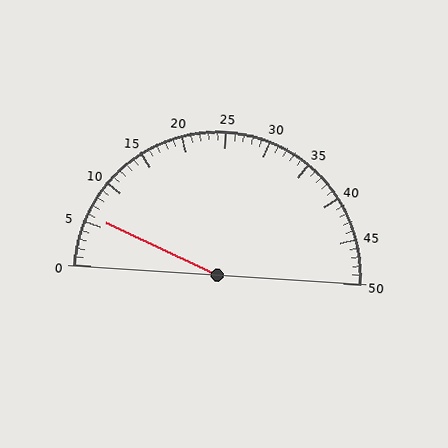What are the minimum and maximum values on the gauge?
The gauge ranges from 0 to 50.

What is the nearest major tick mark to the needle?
The nearest major tick mark is 5.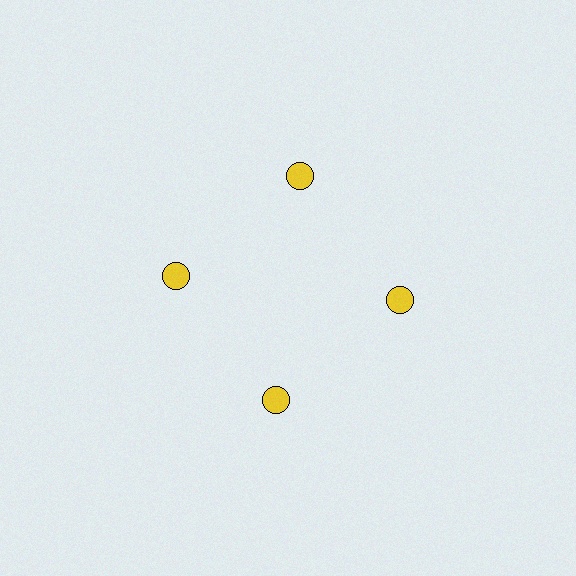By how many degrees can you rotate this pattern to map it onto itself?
The pattern maps onto itself every 90 degrees of rotation.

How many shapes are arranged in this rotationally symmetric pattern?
There are 4 shapes, arranged in 4 groups of 1.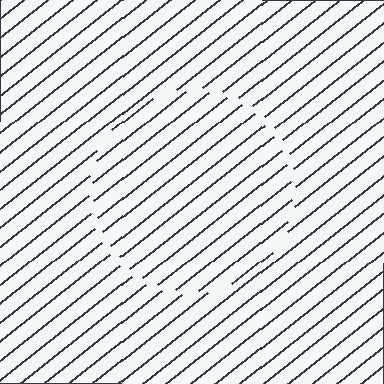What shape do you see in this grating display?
An illusory circle. The interior of the shape contains the same grating, shifted by half a period — the contour is defined by the phase discontinuity where line-ends from the inner and outer gratings abut.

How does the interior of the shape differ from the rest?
The interior of the shape contains the same grating, shifted by half a period — the contour is defined by the phase discontinuity where line-ends from the inner and outer gratings abut.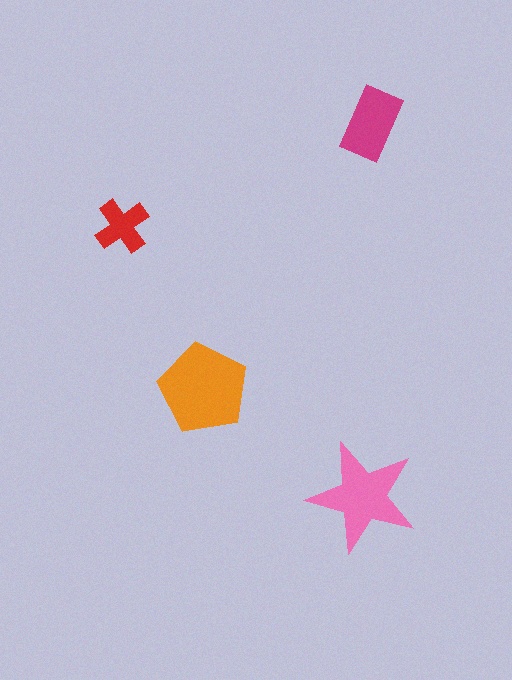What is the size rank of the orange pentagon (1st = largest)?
1st.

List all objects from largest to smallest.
The orange pentagon, the pink star, the magenta rectangle, the red cross.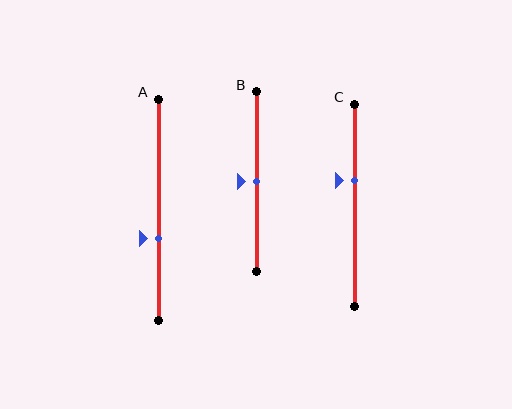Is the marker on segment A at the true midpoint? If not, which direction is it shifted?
No, the marker on segment A is shifted downward by about 13% of the segment length.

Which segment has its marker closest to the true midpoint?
Segment B has its marker closest to the true midpoint.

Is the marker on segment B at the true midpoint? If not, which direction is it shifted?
Yes, the marker on segment B is at the true midpoint.